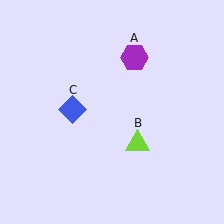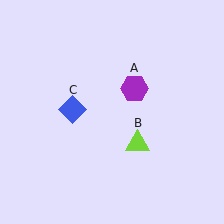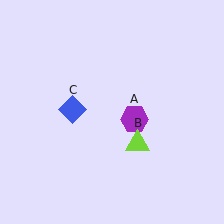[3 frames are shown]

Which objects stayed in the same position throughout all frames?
Lime triangle (object B) and blue diamond (object C) remained stationary.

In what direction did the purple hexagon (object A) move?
The purple hexagon (object A) moved down.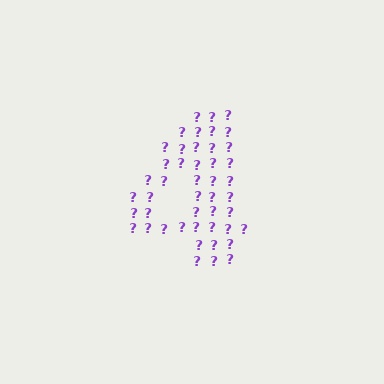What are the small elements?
The small elements are question marks.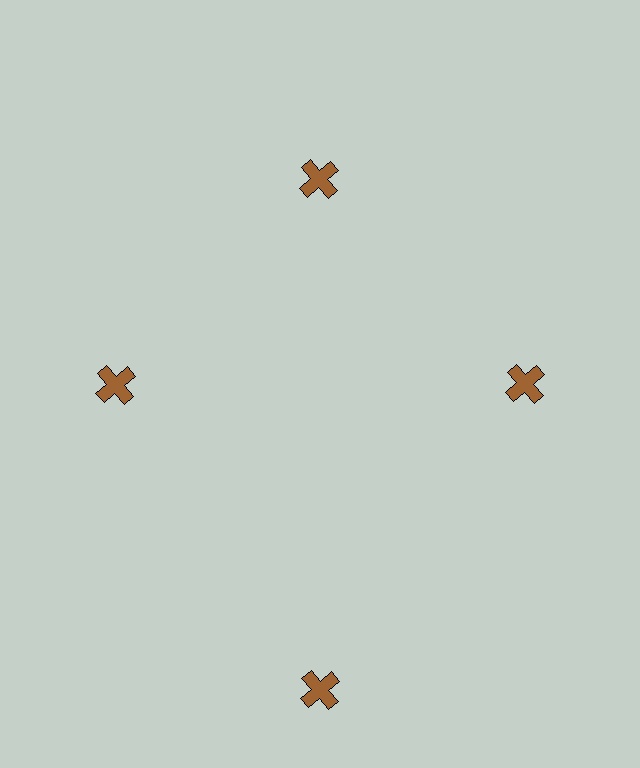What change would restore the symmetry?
The symmetry would be restored by moving it inward, back onto the ring so that all 4 crosses sit at equal angles and equal distance from the center.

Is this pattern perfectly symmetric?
No. The 4 brown crosses are arranged in a ring, but one element near the 6 o'clock position is pushed outward from the center, breaking the 4-fold rotational symmetry.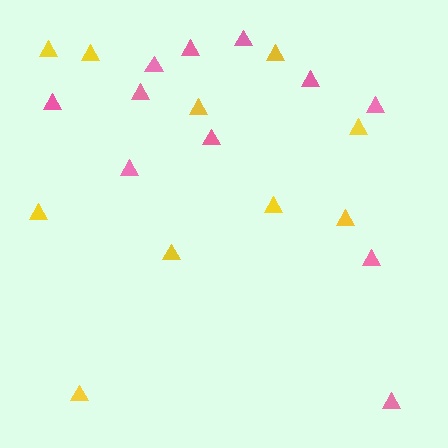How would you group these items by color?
There are 2 groups: one group of yellow triangles (10) and one group of pink triangles (11).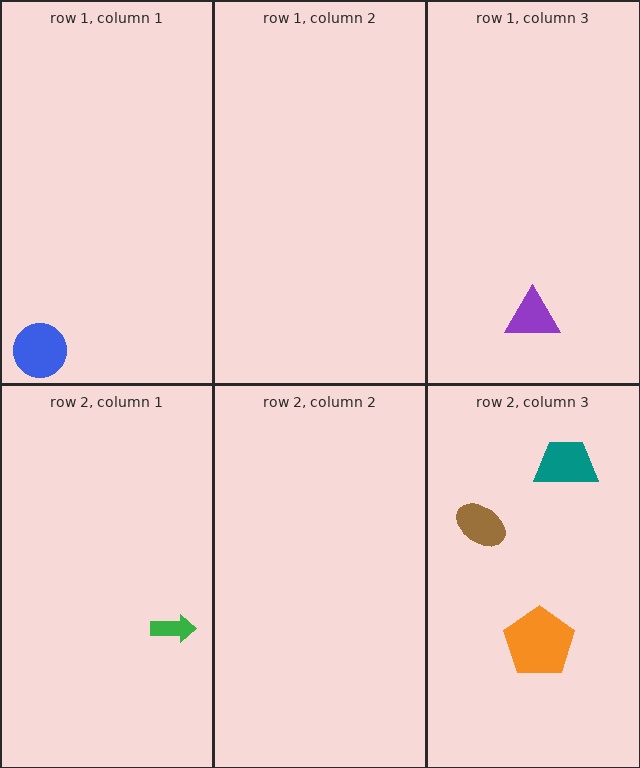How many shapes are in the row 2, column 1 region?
1.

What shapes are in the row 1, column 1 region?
The blue circle.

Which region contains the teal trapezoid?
The row 2, column 3 region.